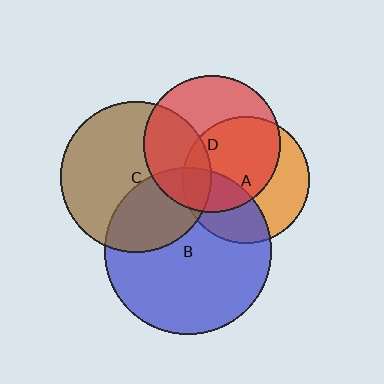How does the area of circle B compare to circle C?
Approximately 1.2 times.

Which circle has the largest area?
Circle B (blue).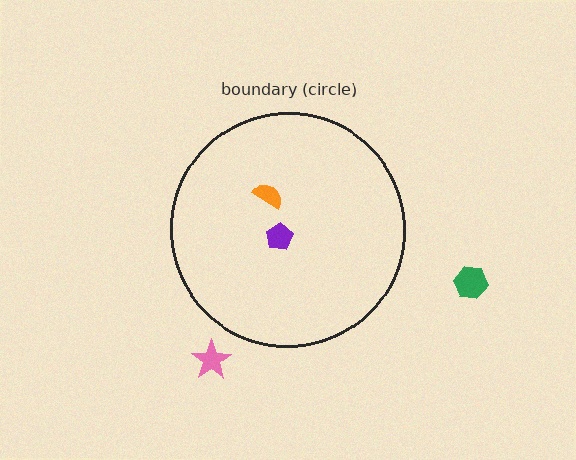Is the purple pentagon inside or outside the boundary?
Inside.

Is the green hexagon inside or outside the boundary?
Outside.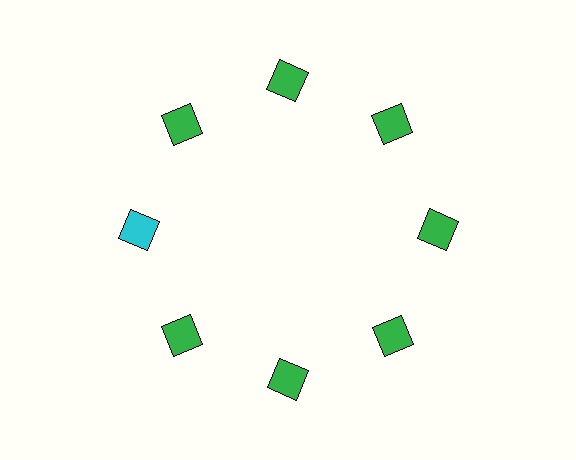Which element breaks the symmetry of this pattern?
The cyan square at roughly the 9 o'clock position breaks the symmetry. All other shapes are green squares.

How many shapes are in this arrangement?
There are 8 shapes arranged in a ring pattern.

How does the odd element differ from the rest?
It has a different color: cyan instead of green.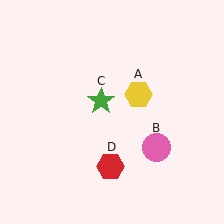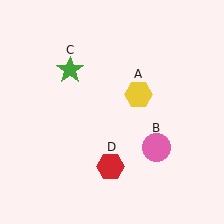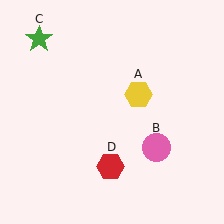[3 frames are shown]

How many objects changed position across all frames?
1 object changed position: green star (object C).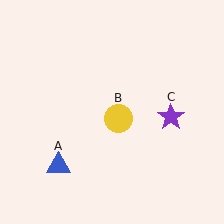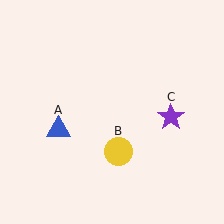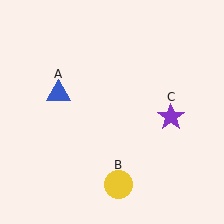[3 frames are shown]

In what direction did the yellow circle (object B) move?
The yellow circle (object B) moved down.